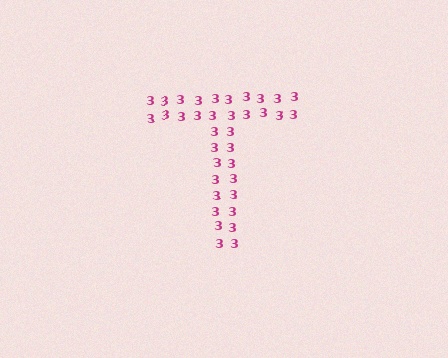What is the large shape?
The large shape is the letter T.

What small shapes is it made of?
It is made of small digit 3's.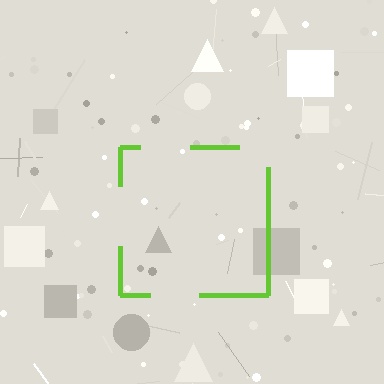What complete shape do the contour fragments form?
The contour fragments form a square.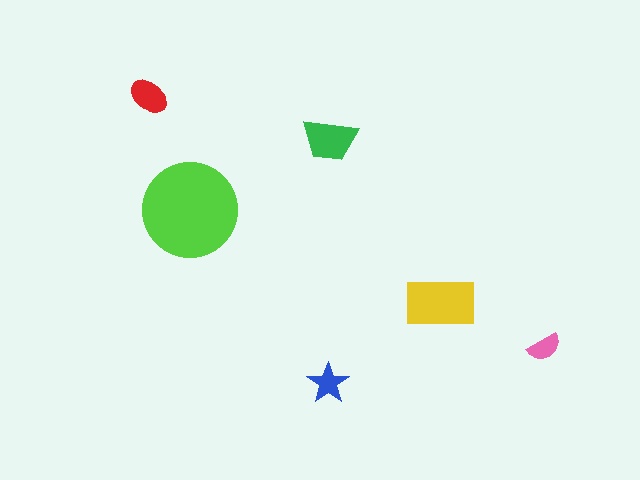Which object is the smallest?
The pink semicircle.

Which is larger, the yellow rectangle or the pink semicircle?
The yellow rectangle.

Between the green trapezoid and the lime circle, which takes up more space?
The lime circle.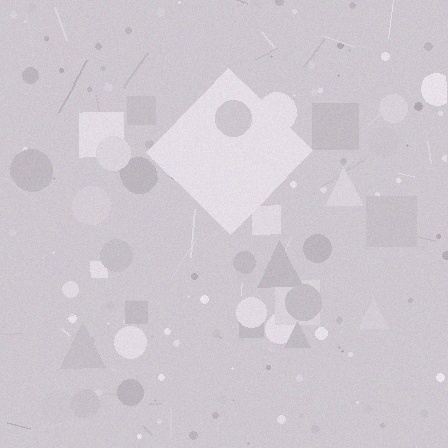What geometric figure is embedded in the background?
A diamond is embedded in the background.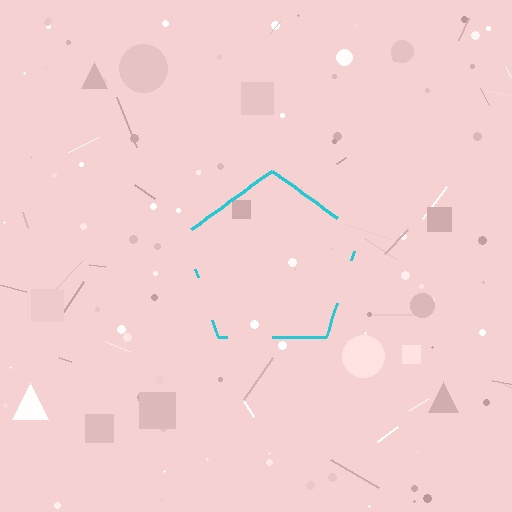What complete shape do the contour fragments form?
The contour fragments form a pentagon.